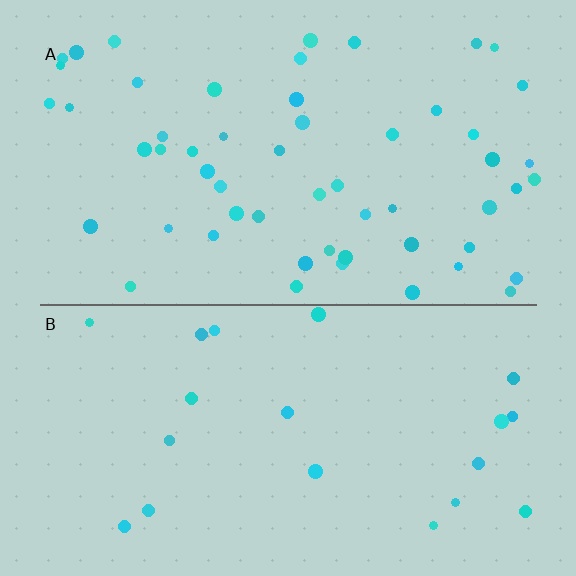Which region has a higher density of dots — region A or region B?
A (the top).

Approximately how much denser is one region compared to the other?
Approximately 2.7× — region A over region B.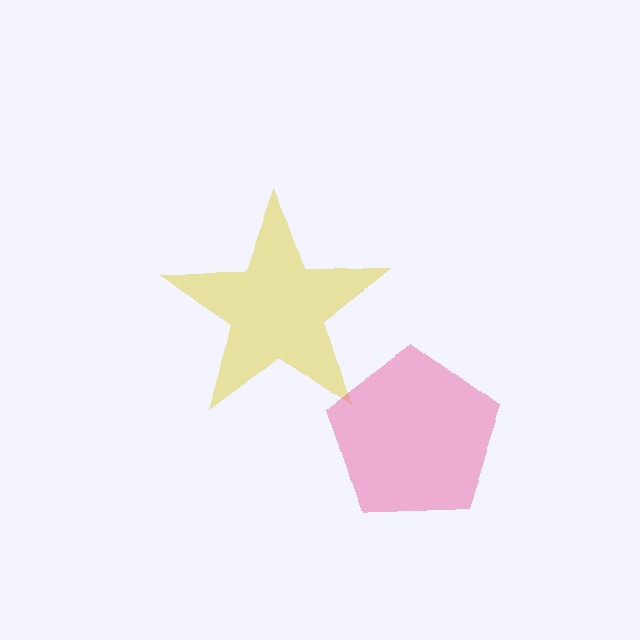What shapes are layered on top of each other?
The layered shapes are: a yellow star, a pink pentagon.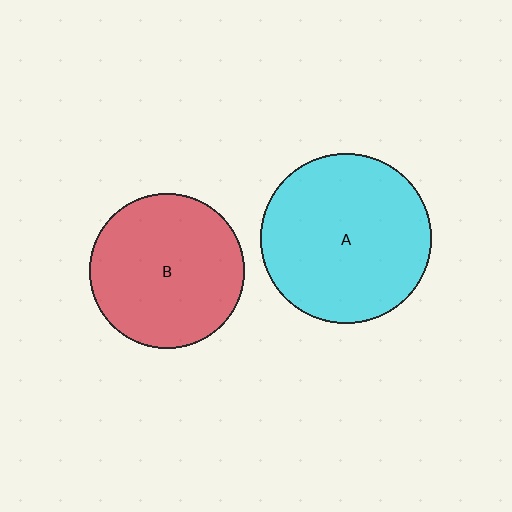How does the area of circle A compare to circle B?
Approximately 1.2 times.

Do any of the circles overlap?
No, none of the circles overlap.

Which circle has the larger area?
Circle A (cyan).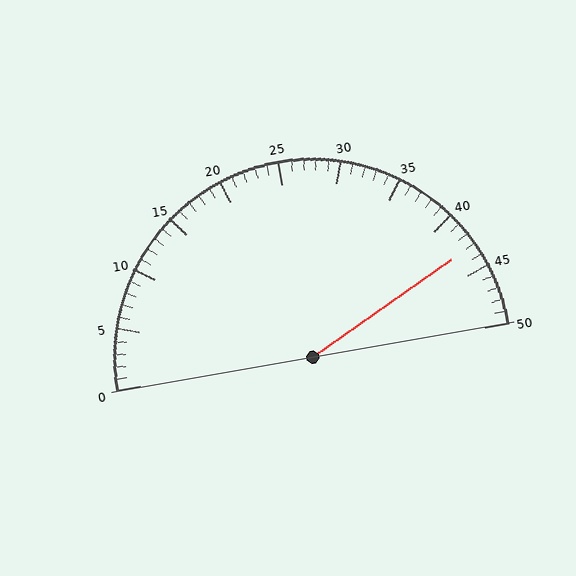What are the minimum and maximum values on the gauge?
The gauge ranges from 0 to 50.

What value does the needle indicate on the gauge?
The needle indicates approximately 43.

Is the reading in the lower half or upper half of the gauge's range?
The reading is in the upper half of the range (0 to 50).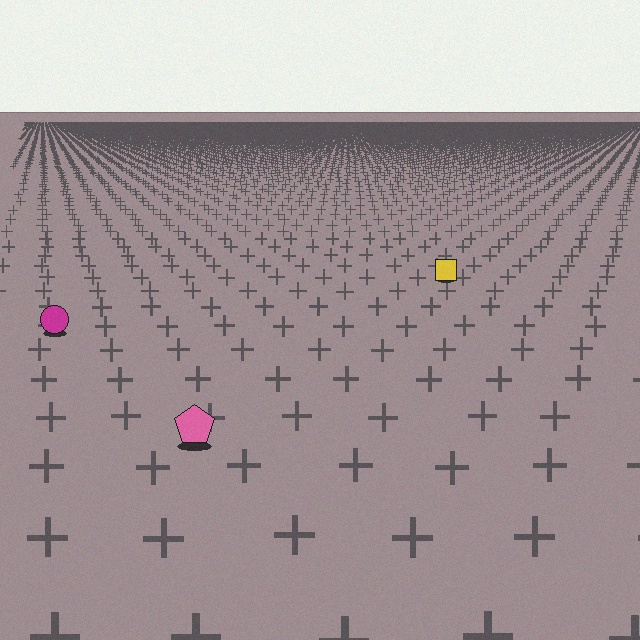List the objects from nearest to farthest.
From nearest to farthest: the pink pentagon, the magenta circle, the yellow square.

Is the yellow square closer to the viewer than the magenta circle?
No. The magenta circle is closer — you can tell from the texture gradient: the ground texture is coarser near it.